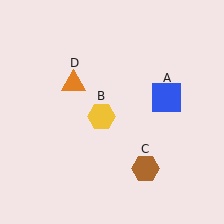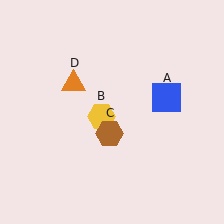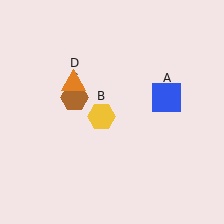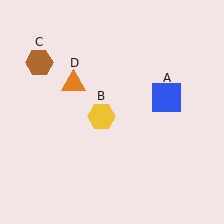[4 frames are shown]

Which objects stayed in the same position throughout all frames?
Blue square (object A) and yellow hexagon (object B) and orange triangle (object D) remained stationary.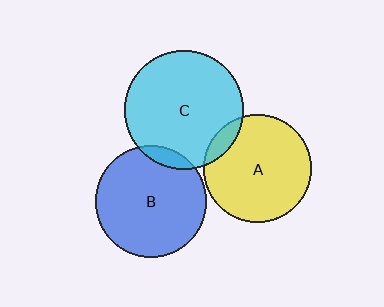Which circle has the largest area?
Circle C (cyan).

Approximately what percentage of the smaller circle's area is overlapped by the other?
Approximately 10%.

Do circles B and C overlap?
Yes.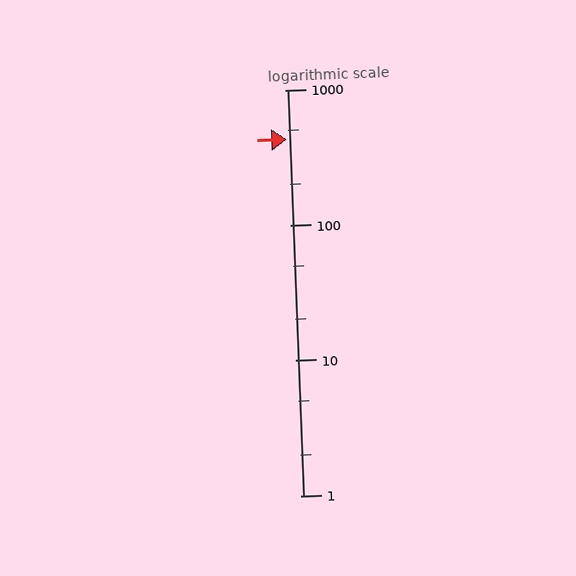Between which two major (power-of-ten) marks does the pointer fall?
The pointer is between 100 and 1000.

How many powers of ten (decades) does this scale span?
The scale spans 3 decades, from 1 to 1000.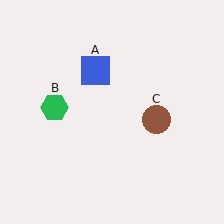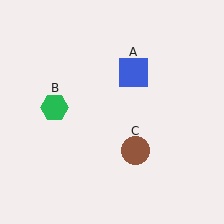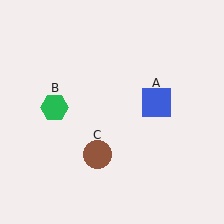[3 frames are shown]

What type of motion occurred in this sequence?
The blue square (object A), brown circle (object C) rotated clockwise around the center of the scene.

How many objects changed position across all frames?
2 objects changed position: blue square (object A), brown circle (object C).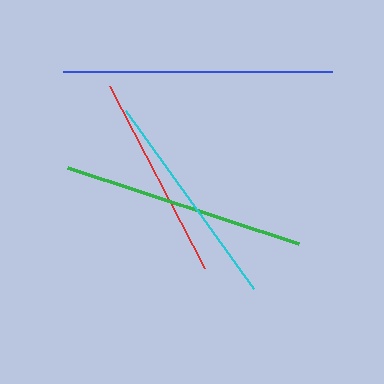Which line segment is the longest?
The blue line is the longest at approximately 268 pixels.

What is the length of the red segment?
The red segment is approximately 206 pixels long.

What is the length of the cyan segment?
The cyan segment is approximately 219 pixels long.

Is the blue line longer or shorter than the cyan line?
The blue line is longer than the cyan line.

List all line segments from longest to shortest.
From longest to shortest: blue, green, cyan, red.